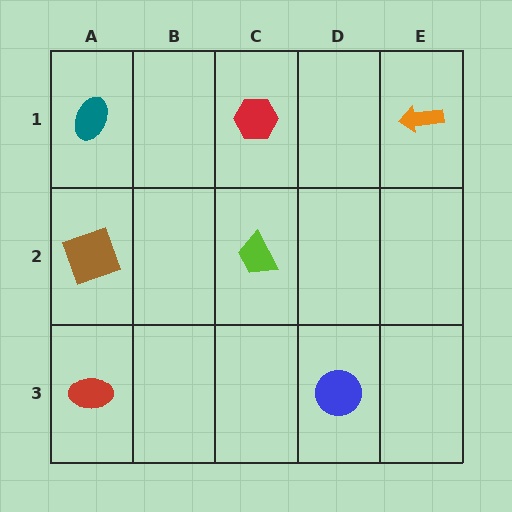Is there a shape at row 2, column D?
No, that cell is empty.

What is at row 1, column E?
An orange arrow.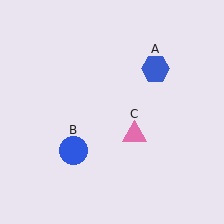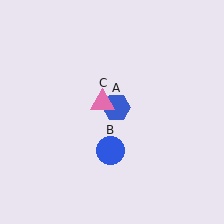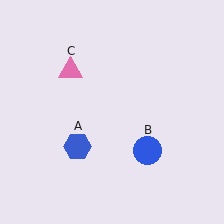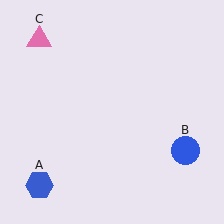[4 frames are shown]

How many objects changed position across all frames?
3 objects changed position: blue hexagon (object A), blue circle (object B), pink triangle (object C).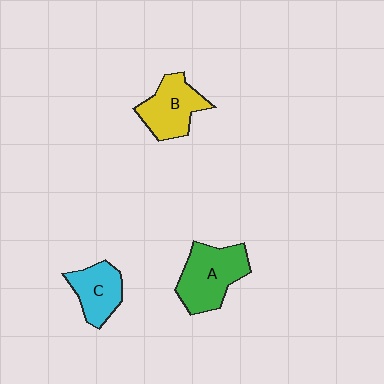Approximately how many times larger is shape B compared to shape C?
Approximately 1.2 times.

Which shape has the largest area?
Shape A (green).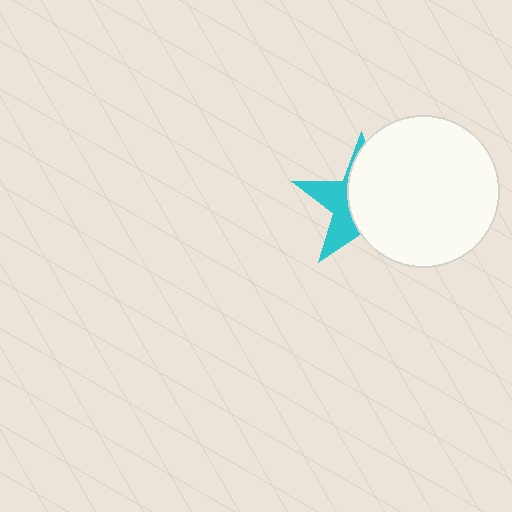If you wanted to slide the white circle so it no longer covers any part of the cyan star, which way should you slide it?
Slide it right — that is the most direct way to separate the two shapes.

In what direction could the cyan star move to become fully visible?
The cyan star could move left. That would shift it out from behind the white circle entirely.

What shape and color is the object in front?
The object in front is a white circle.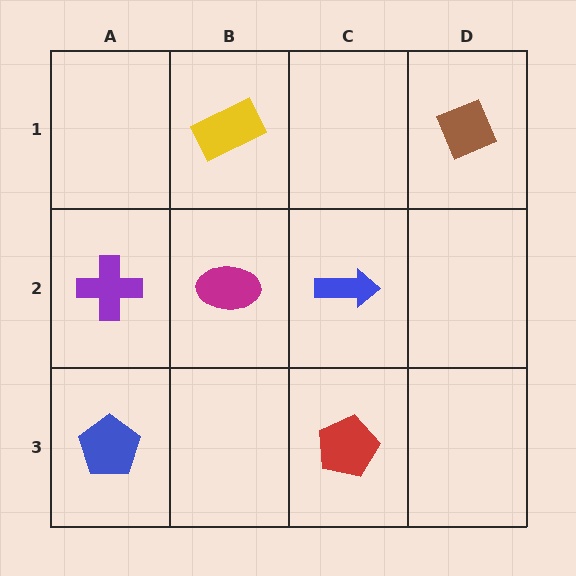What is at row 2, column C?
A blue arrow.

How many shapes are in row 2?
3 shapes.